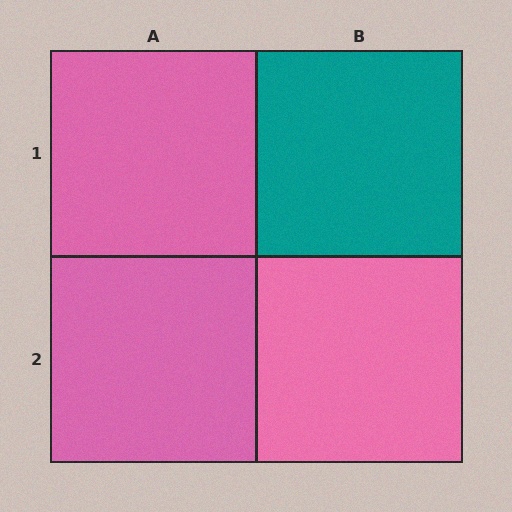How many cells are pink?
3 cells are pink.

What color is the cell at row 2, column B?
Pink.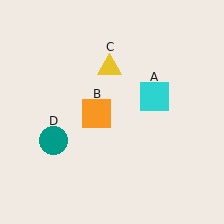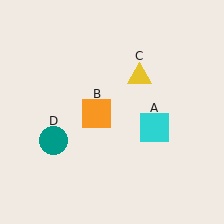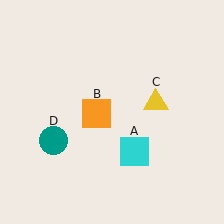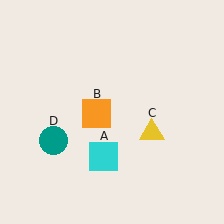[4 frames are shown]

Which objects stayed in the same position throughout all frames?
Orange square (object B) and teal circle (object D) remained stationary.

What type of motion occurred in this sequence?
The cyan square (object A), yellow triangle (object C) rotated clockwise around the center of the scene.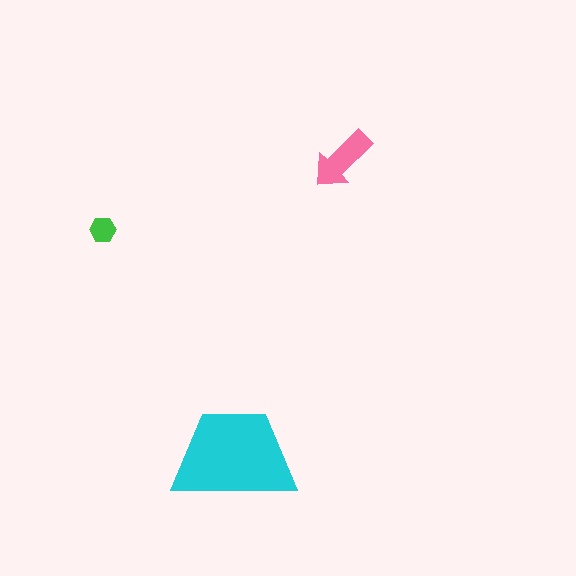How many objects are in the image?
There are 3 objects in the image.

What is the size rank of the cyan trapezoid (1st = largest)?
1st.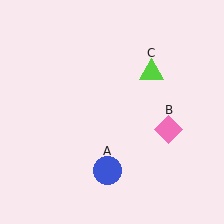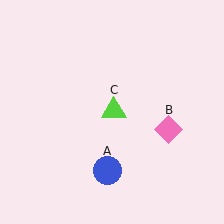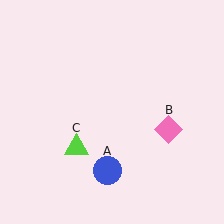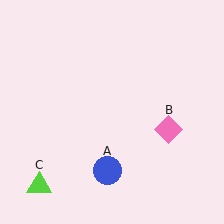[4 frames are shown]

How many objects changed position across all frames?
1 object changed position: lime triangle (object C).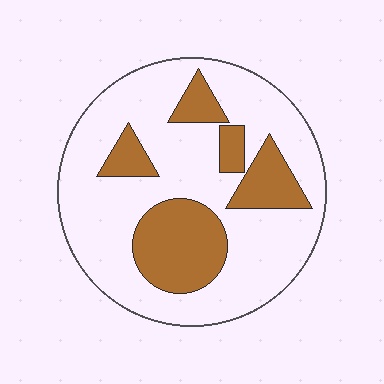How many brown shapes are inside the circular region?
5.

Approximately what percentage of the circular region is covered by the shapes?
Approximately 25%.